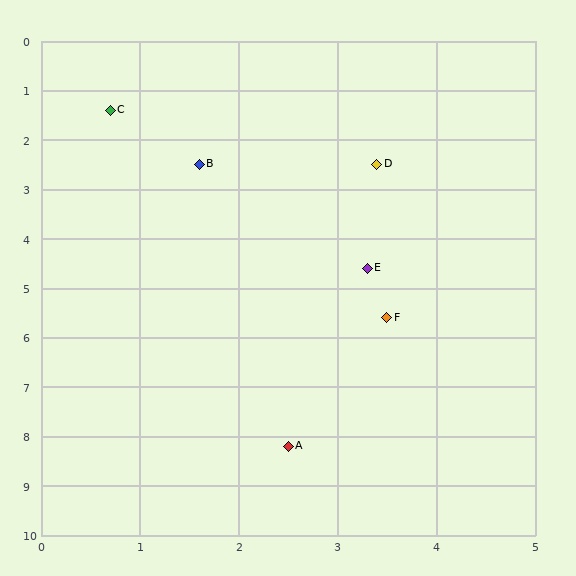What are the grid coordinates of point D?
Point D is at approximately (3.4, 2.5).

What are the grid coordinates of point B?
Point B is at approximately (1.6, 2.5).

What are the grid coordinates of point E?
Point E is at approximately (3.3, 4.6).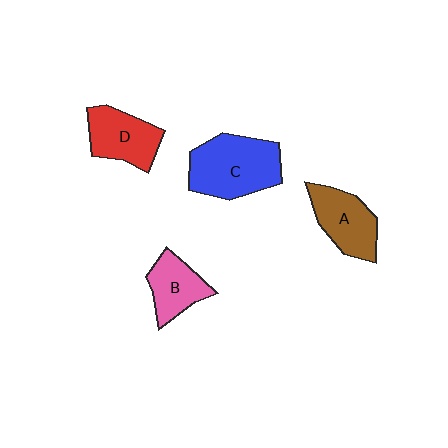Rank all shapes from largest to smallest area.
From largest to smallest: C (blue), A (brown), D (red), B (pink).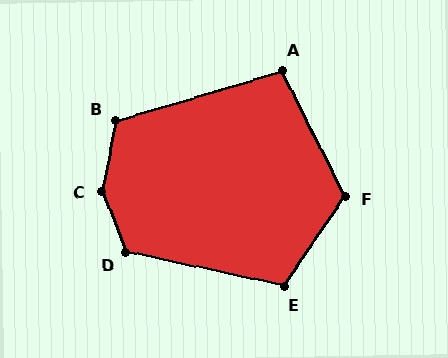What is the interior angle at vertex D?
Approximately 123 degrees (obtuse).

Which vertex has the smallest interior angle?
A, at approximately 100 degrees.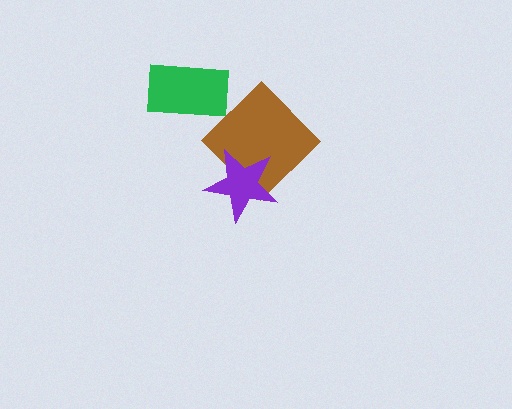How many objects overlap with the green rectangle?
0 objects overlap with the green rectangle.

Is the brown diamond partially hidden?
Yes, it is partially covered by another shape.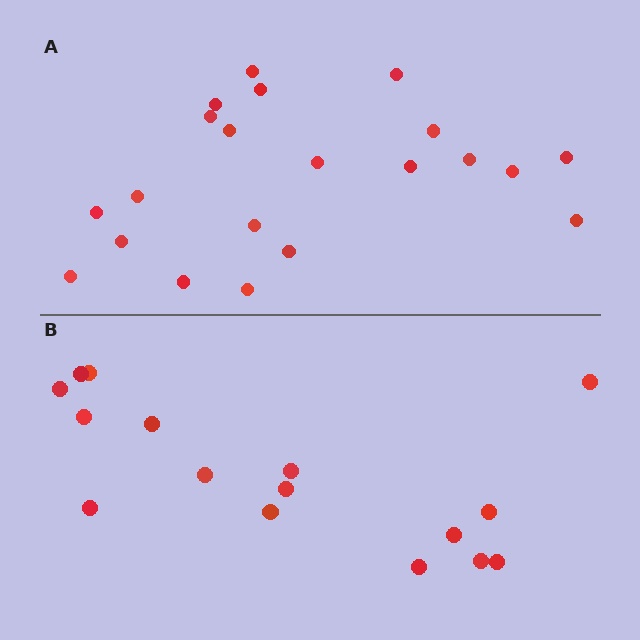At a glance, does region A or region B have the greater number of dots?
Region A (the top region) has more dots.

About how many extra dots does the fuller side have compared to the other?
Region A has about 5 more dots than region B.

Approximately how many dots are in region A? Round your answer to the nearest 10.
About 20 dots. (The exact count is 21, which rounds to 20.)